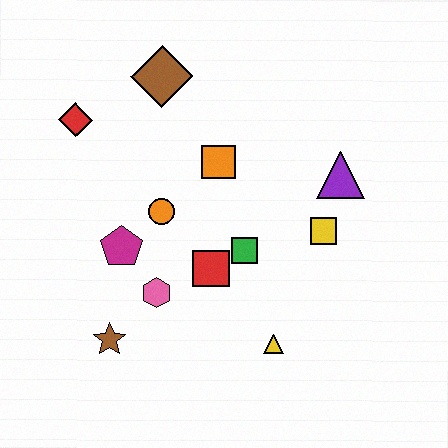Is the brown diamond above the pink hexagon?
Yes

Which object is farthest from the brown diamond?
The yellow triangle is farthest from the brown diamond.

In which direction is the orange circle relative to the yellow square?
The orange circle is to the left of the yellow square.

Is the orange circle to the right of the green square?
No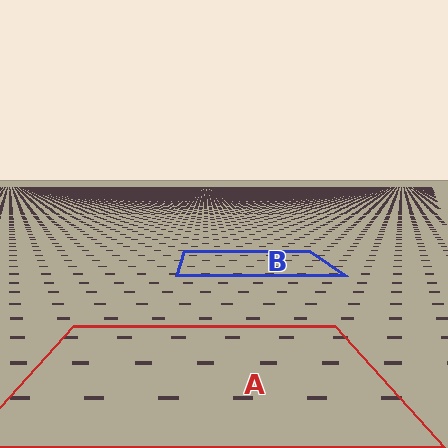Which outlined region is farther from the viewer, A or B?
Region B is farther from the viewer — the texture elements inside it appear smaller and more densely packed.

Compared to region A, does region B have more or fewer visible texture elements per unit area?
Region B has more texture elements per unit area — they are packed more densely because it is farther away.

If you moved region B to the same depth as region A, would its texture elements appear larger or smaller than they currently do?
They would appear larger. At a closer depth, the same texture elements are projected at a bigger on-screen size.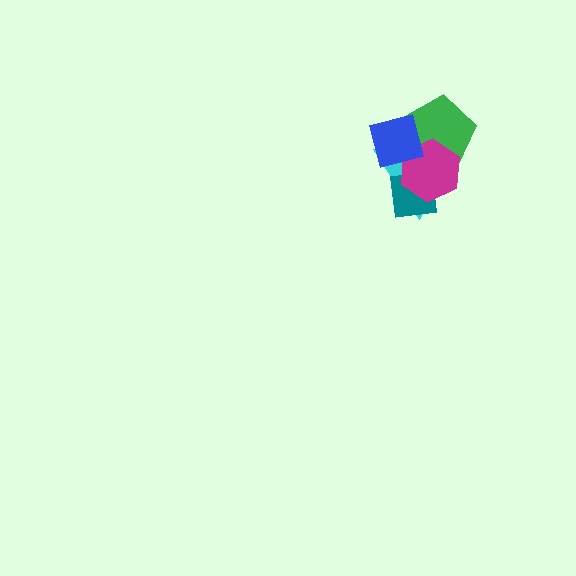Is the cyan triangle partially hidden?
Yes, it is partially covered by another shape.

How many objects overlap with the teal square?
2 objects overlap with the teal square.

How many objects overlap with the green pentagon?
3 objects overlap with the green pentagon.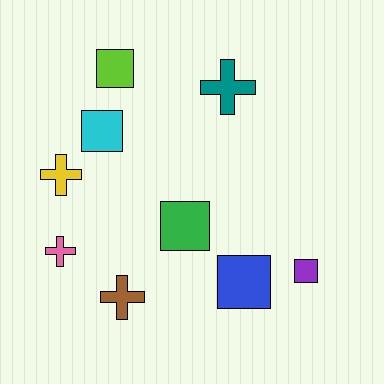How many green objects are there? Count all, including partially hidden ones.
There is 1 green object.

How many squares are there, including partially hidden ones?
There are 5 squares.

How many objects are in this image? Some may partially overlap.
There are 9 objects.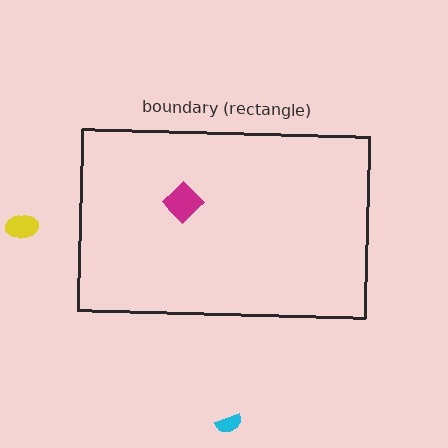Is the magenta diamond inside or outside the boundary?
Inside.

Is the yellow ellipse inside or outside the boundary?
Outside.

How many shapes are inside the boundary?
1 inside, 2 outside.